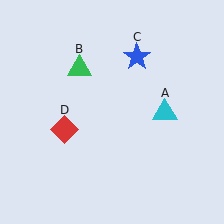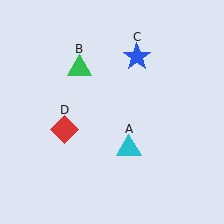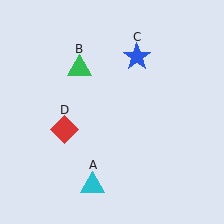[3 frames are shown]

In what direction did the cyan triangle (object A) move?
The cyan triangle (object A) moved down and to the left.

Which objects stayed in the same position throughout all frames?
Green triangle (object B) and blue star (object C) and red diamond (object D) remained stationary.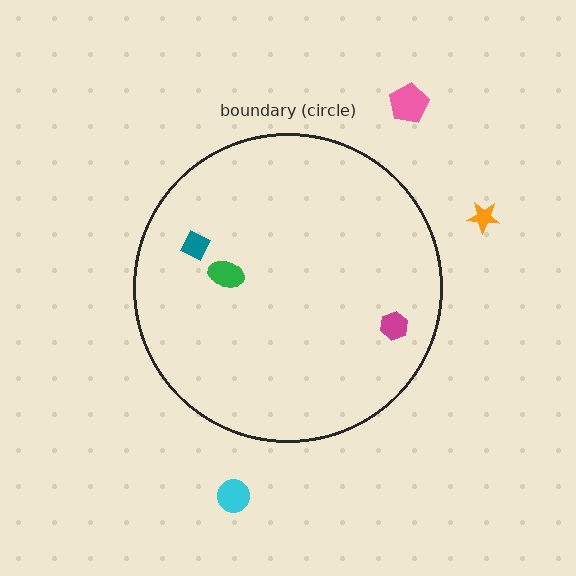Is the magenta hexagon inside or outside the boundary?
Inside.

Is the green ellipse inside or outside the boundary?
Inside.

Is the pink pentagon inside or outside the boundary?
Outside.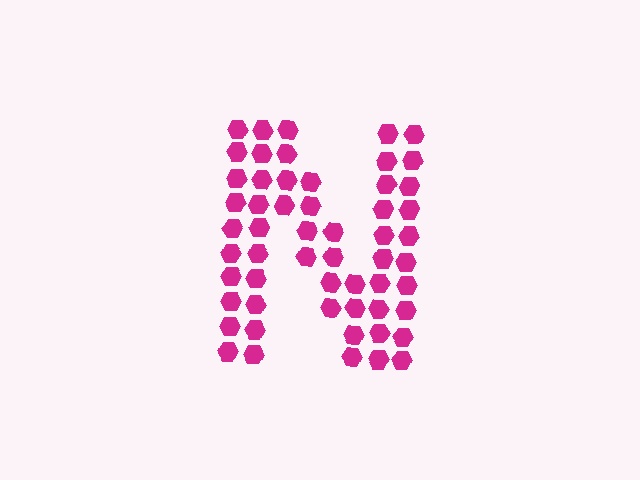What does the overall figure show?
The overall figure shows the letter N.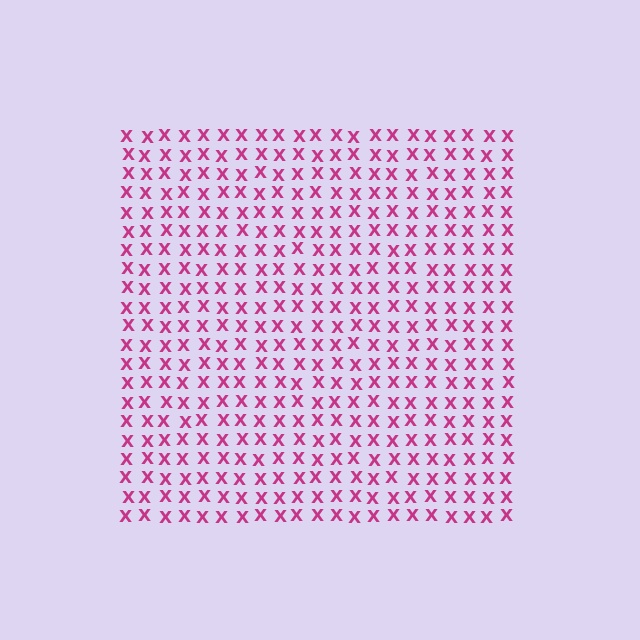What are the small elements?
The small elements are letter X's.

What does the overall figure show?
The overall figure shows a square.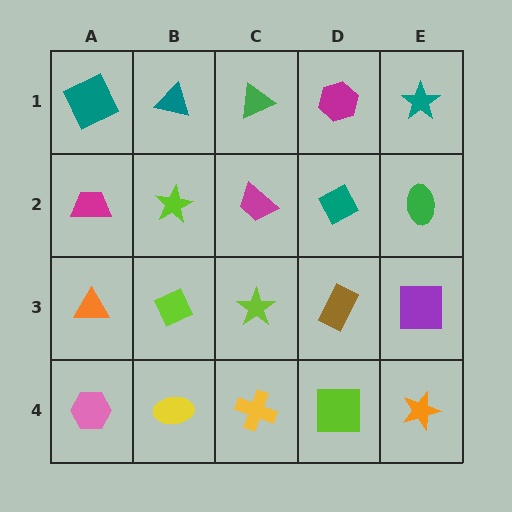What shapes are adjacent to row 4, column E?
A purple square (row 3, column E), a lime square (row 4, column D).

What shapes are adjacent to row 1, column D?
A teal diamond (row 2, column D), a green triangle (row 1, column C), a teal star (row 1, column E).